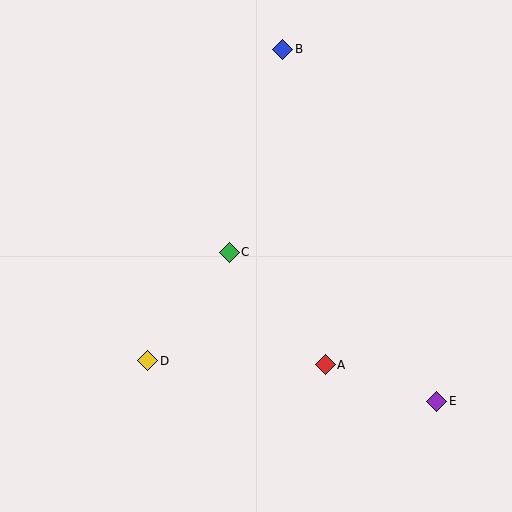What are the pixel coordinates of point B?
Point B is at (283, 49).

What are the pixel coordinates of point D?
Point D is at (148, 361).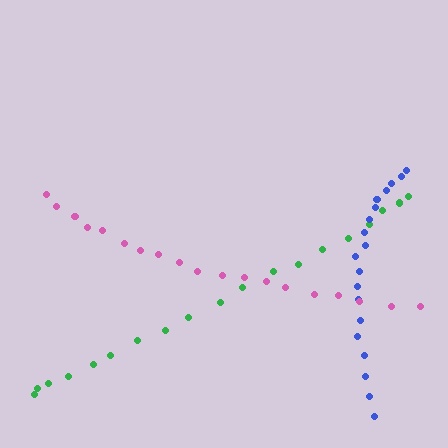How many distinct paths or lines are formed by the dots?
There are 3 distinct paths.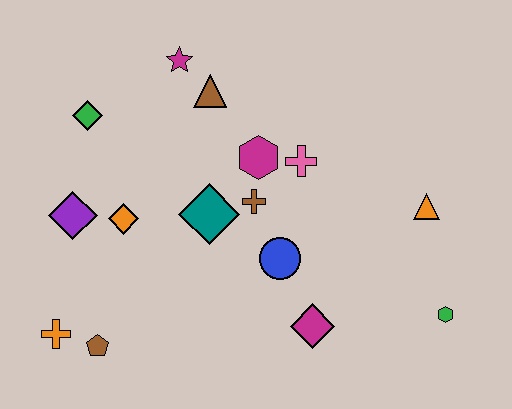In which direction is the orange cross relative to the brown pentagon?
The orange cross is to the left of the brown pentagon.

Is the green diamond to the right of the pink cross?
No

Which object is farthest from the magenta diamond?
The green diamond is farthest from the magenta diamond.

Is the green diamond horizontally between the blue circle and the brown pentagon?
No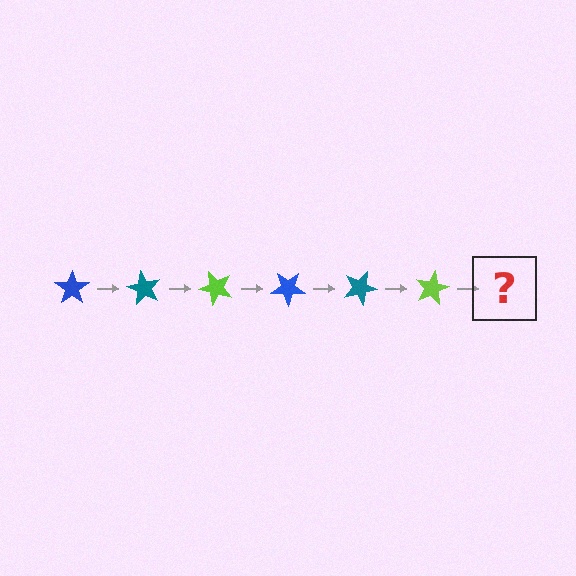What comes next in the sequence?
The next element should be a blue star, rotated 360 degrees from the start.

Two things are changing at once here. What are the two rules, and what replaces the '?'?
The two rules are that it rotates 60 degrees each step and the color cycles through blue, teal, and lime. The '?' should be a blue star, rotated 360 degrees from the start.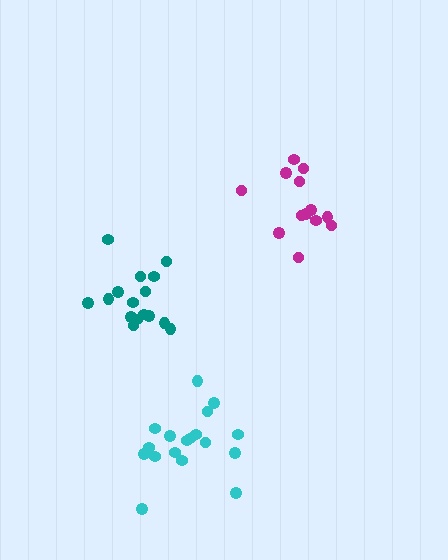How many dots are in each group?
Group 1: 16 dots, Group 2: 18 dots, Group 3: 13 dots (47 total).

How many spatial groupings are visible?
There are 3 spatial groupings.